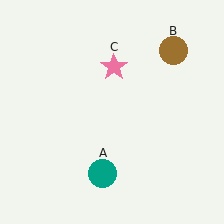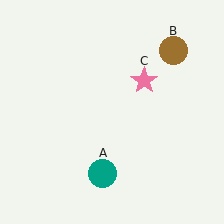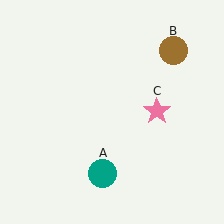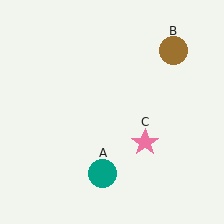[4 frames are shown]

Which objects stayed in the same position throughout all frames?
Teal circle (object A) and brown circle (object B) remained stationary.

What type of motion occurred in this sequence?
The pink star (object C) rotated clockwise around the center of the scene.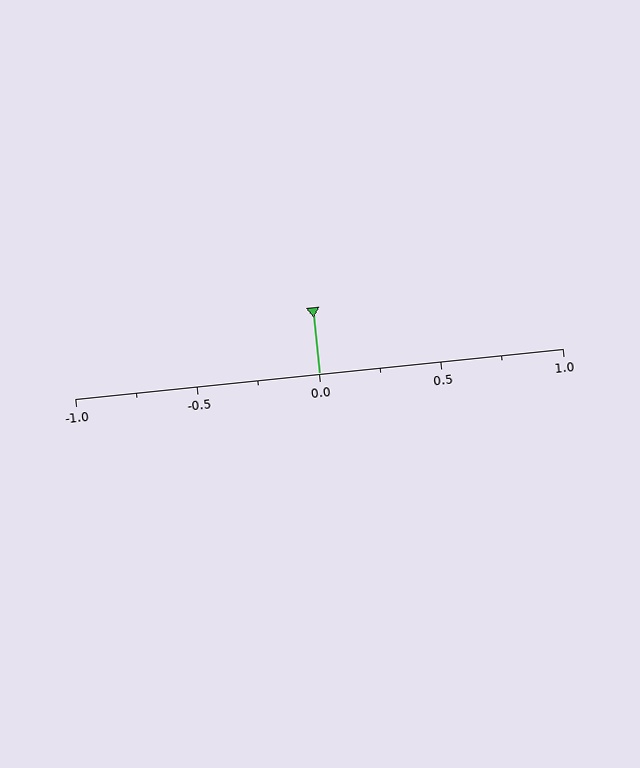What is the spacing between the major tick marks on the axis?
The major ticks are spaced 0.5 apart.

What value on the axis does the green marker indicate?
The marker indicates approximately 0.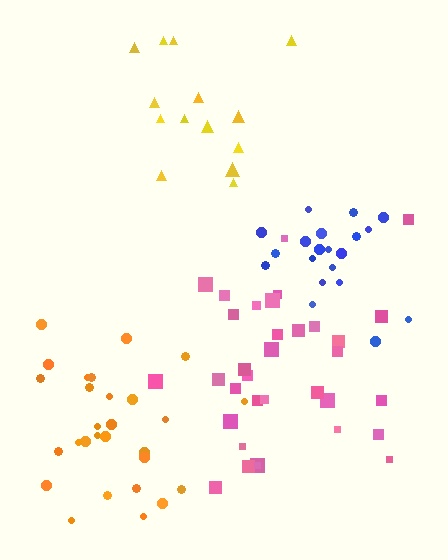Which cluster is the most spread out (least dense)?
Yellow.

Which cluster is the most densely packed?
Blue.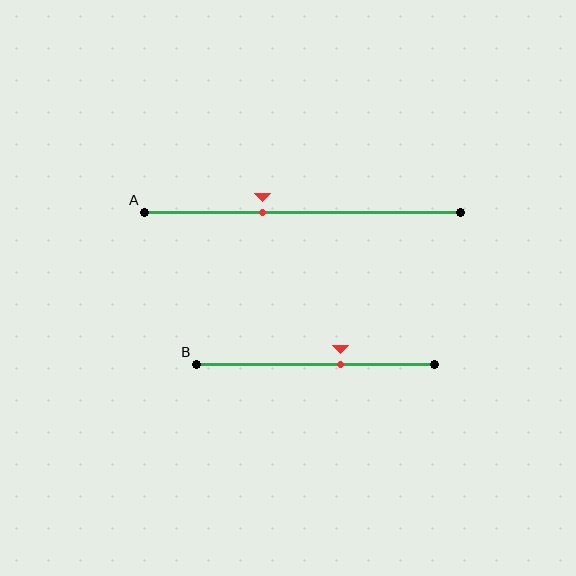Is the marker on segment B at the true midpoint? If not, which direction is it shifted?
No, the marker on segment B is shifted to the right by about 11% of the segment length.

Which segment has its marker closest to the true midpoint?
Segment B has its marker closest to the true midpoint.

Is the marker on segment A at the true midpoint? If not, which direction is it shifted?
No, the marker on segment A is shifted to the left by about 13% of the segment length.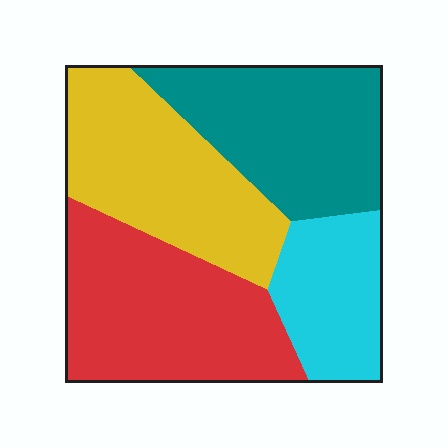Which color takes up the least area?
Cyan, at roughly 15%.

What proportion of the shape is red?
Red covers roughly 30% of the shape.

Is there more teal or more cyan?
Teal.